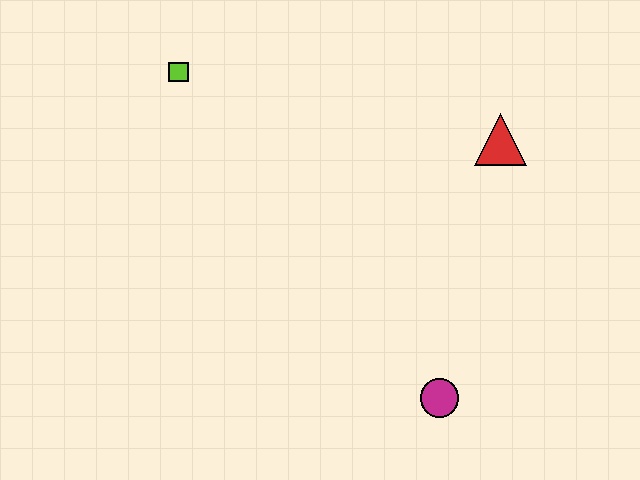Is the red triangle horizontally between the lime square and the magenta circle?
No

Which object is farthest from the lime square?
The magenta circle is farthest from the lime square.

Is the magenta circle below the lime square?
Yes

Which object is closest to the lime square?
The red triangle is closest to the lime square.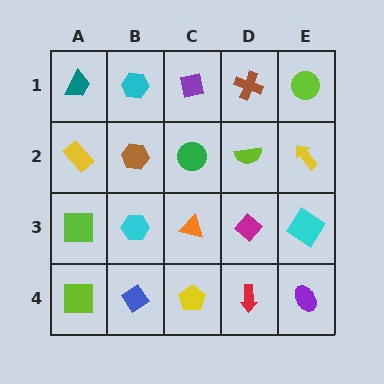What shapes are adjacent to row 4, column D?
A magenta diamond (row 3, column D), a yellow pentagon (row 4, column C), a purple ellipse (row 4, column E).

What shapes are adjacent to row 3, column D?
A lime semicircle (row 2, column D), a red arrow (row 4, column D), an orange triangle (row 3, column C), a cyan diamond (row 3, column E).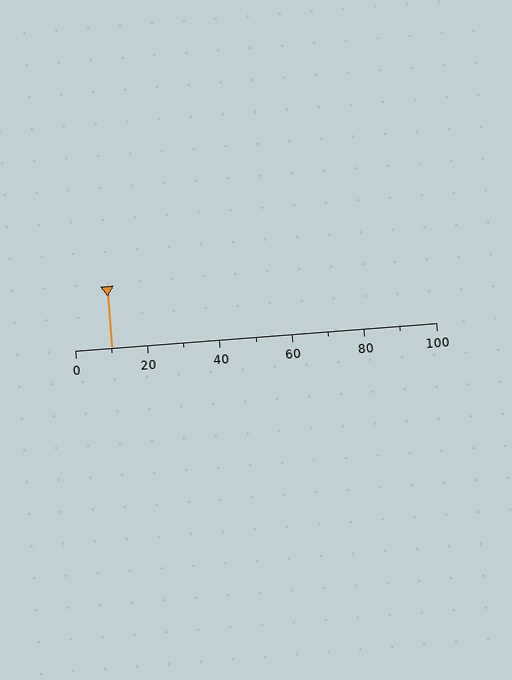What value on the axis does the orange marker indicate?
The marker indicates approximately 10.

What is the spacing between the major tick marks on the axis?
The major ticks are spaced 20 apart.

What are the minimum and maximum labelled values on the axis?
The axis runs from 0 to 100.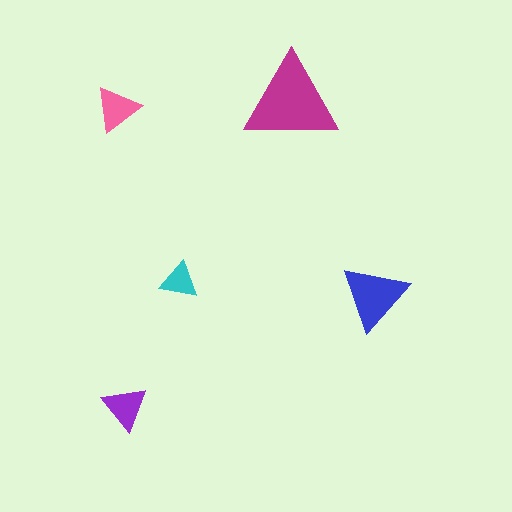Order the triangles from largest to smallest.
the magenta one, the blue one, the pink one, the purple one, the cyan one.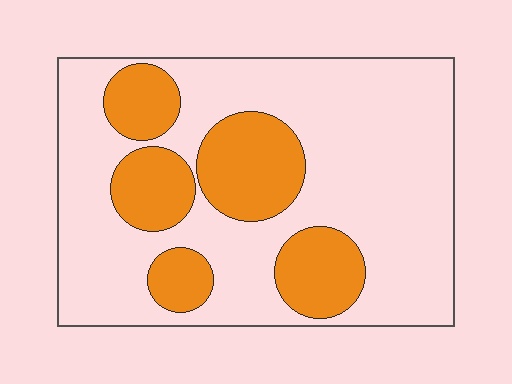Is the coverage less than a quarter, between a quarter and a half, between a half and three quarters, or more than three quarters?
Between a quarter and a half.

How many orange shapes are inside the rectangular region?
5.